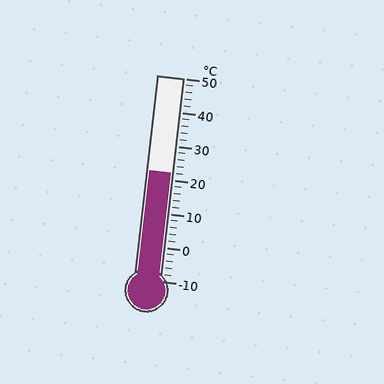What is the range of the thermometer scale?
The thermometer scale ranges from -10°C to 50°C.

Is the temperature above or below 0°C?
The temperature is above 0°C.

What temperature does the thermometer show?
The thermometer shows approximately 22°C.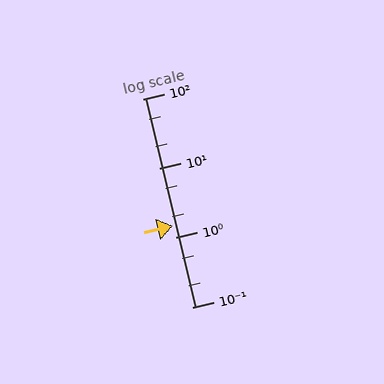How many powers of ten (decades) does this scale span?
The scale spans 3 decades, from 0.1 to 100.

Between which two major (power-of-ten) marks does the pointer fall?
The pointer is between 1 and 10.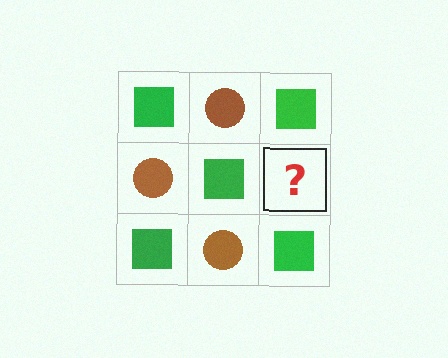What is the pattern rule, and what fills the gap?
The rule is that it alternates green square and brown circle in a checkerboard pattern. The gap should be filled with a brown circle.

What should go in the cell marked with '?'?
The missing cell should contain a brown circle.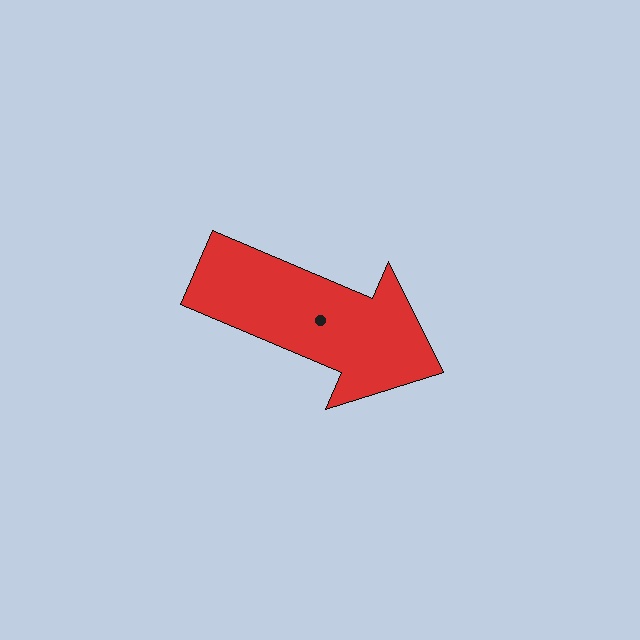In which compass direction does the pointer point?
Southeast.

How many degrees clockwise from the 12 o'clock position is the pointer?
Approximately 113 degrees.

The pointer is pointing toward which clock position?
Roughly 4 o'clock.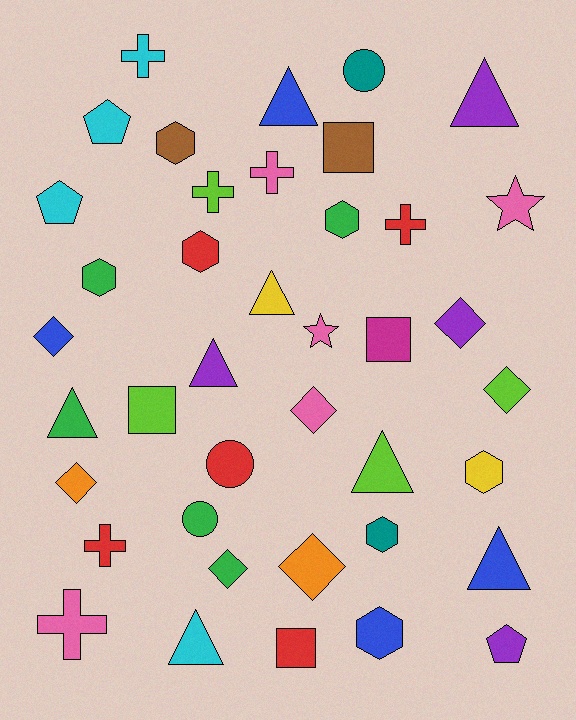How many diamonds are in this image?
There are 7 diamonds.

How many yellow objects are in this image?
There are 2 yellow objects.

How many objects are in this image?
There are 40 objects.